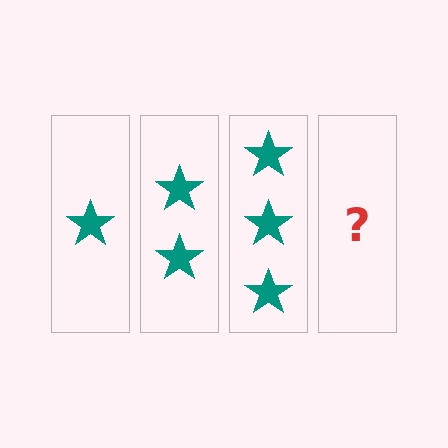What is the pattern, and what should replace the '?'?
The pattern is that each step adds one more star. The '?' should be 4 stars.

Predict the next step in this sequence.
The next step is 4 stars.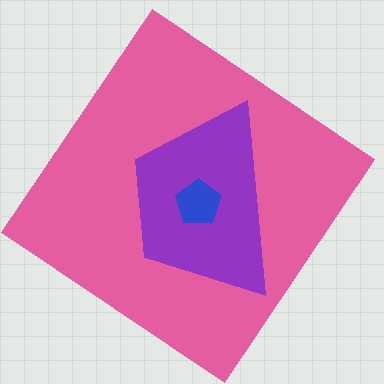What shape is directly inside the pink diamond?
The purple trapezoid.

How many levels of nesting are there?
3.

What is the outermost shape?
The pink diamond.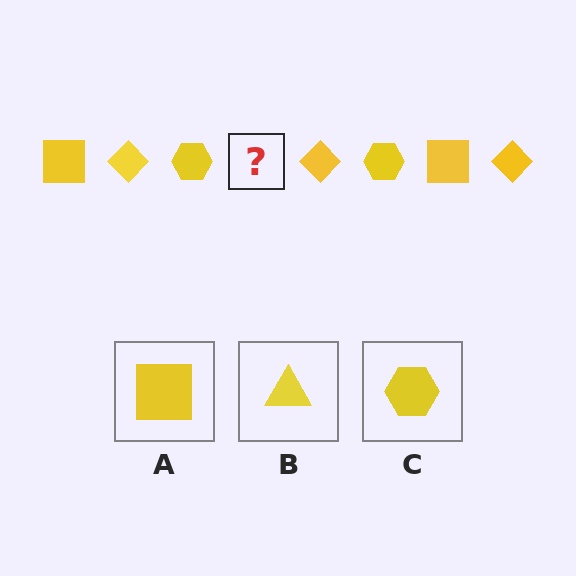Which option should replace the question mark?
Option A.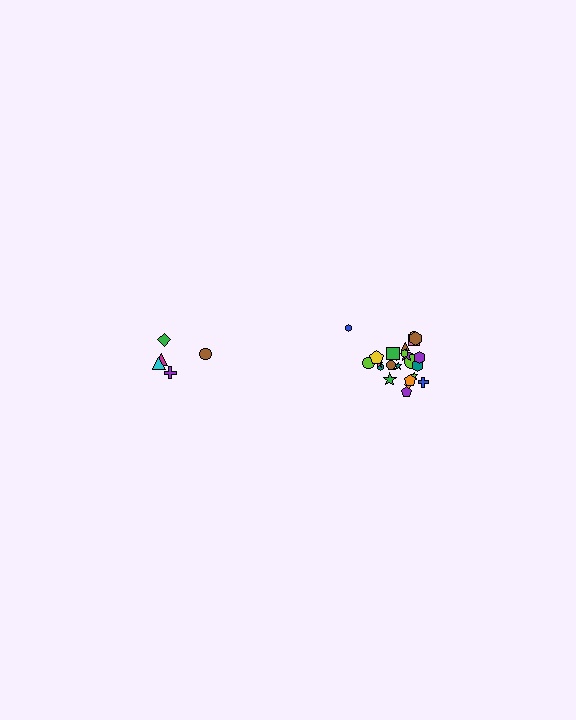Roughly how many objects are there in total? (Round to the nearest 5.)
Roughly 30 objects in total.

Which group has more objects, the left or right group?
The right group.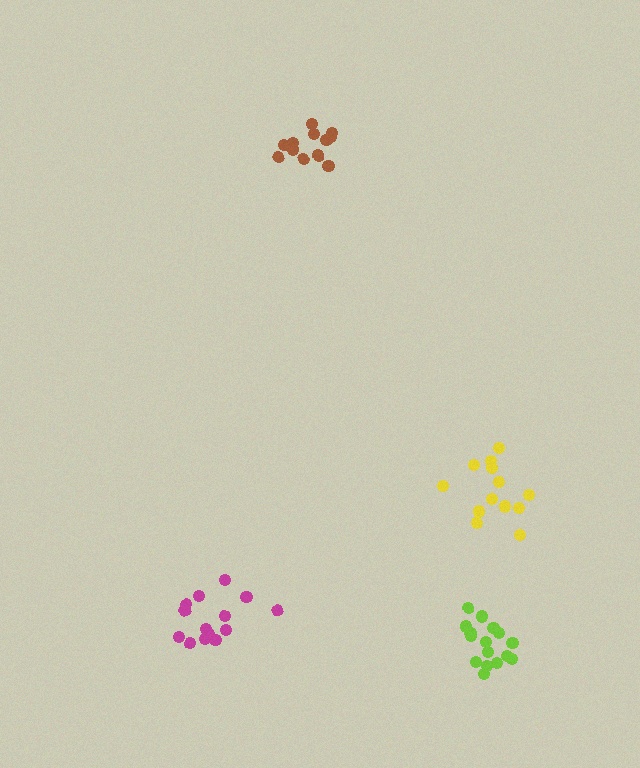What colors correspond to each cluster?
The clusters are colored: yellow, lime, brown, magenta.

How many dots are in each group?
Group 1: 13 dots, Group 2: 16 dots, Group 3: 13 dots, Group 4: 14 dots (56 total).